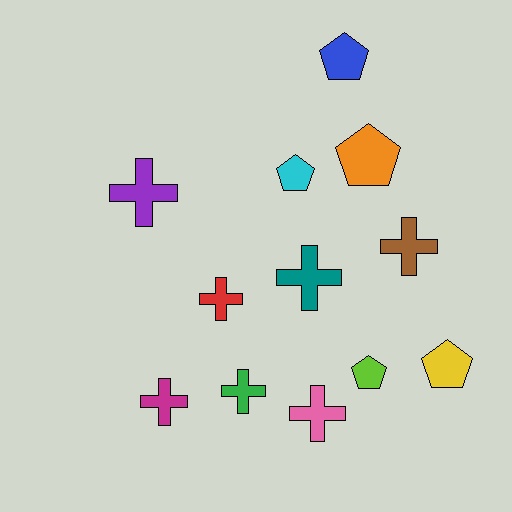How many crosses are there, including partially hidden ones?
There are 7 crosses.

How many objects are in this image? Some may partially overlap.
There are 12 objects.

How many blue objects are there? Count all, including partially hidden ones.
There is 1 blue object.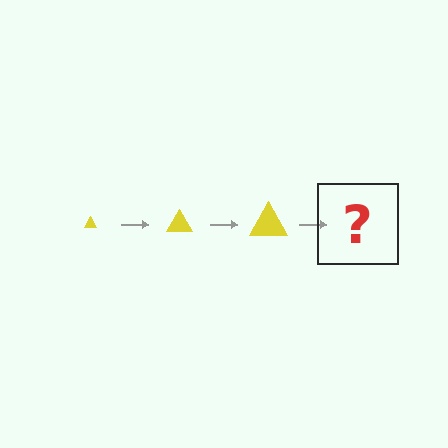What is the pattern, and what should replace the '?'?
The pattern is that the triangle gets progressively larger each step. The '?' should be a yellow triangle, larger than the previous one.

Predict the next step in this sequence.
The next step is a yellow triangle, larger than the previous one.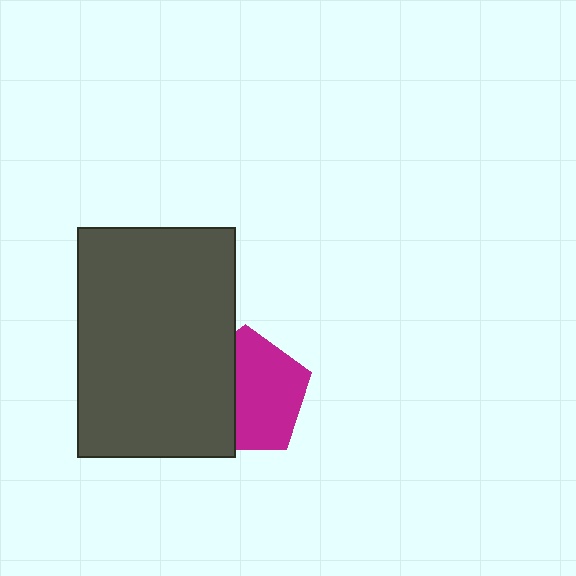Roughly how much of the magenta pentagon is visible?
About half of it is visible (roughly 61%).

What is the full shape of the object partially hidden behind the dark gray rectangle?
The partially hidden object is a magenta pentagon.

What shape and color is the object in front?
The object in front is a dark gray rectangle.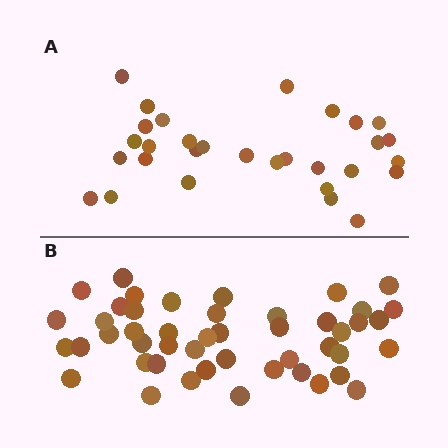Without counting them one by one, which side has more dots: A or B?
Region B (the bottom region) has more dots.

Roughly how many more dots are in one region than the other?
Region B has approximately 15 more dots than region A.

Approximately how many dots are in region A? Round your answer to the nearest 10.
About 30 dots.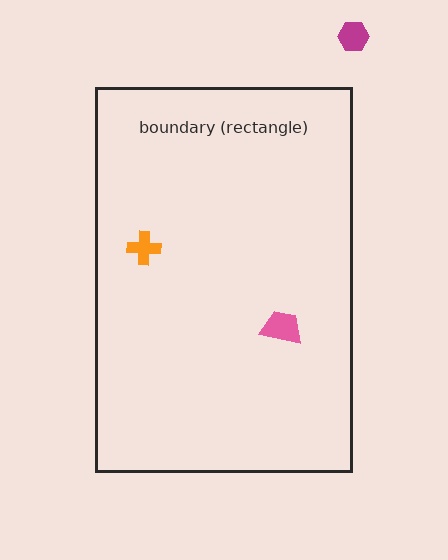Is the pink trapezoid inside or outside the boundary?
Inside.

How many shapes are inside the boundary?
2 inside, 1 outside.